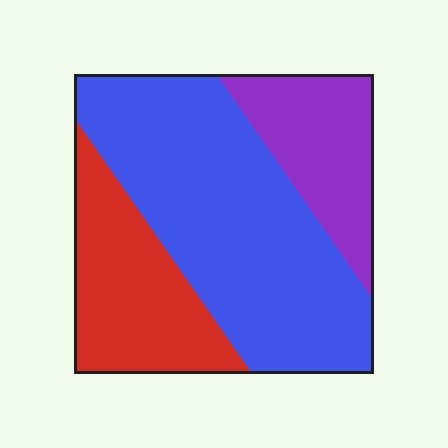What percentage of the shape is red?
Red covers around 25% of the shape.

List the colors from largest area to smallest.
From largest to smallest: blue, red, purple.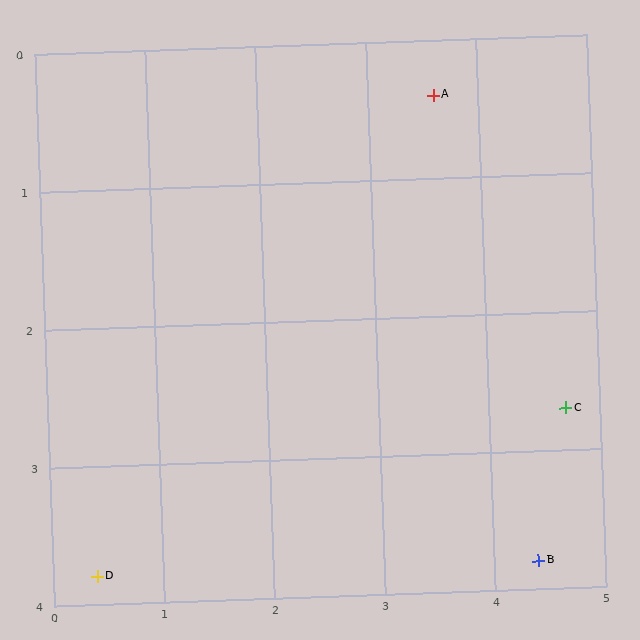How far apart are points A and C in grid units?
Points A and C are about 2.5 grid units apart.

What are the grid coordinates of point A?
Point A is at approximately (3.6, 0.4).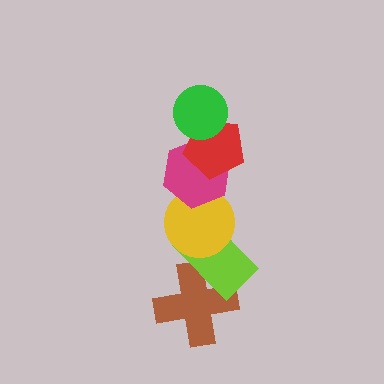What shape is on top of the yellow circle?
The magenta hexagon is on top of the yellow circle.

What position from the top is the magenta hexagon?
The magenta hexagon is 3rd from the top.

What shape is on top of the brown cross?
The lime rectangle is on top of the brown cross.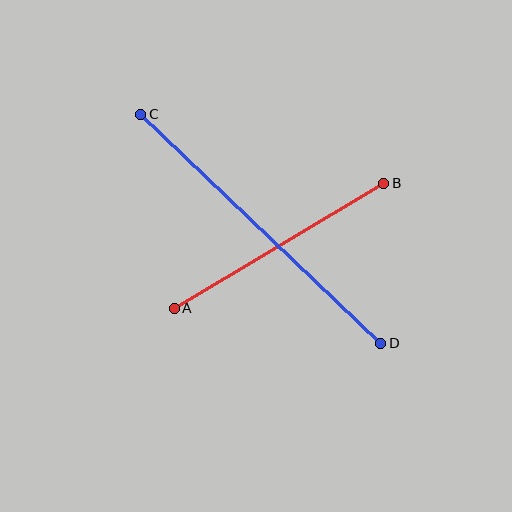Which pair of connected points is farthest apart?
Points C and D are farthest apart.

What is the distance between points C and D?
The distance is approximately 331 pixels.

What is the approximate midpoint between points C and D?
The midpoint is at approximately (261, 229) pixels.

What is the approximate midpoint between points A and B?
The midpoint is at approximately (279, 246) pixels.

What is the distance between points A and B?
The distance is approximately 244 pixels.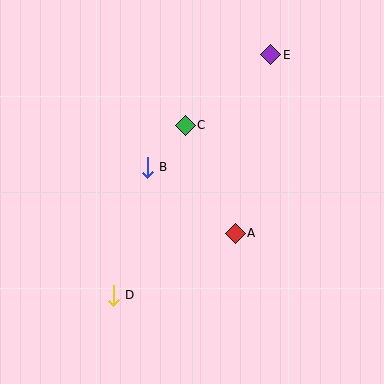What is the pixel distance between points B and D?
The distance between B and D is 132 pixels.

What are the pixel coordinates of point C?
Point C is at (185, 125).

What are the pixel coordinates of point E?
Point E is at (271, 55).